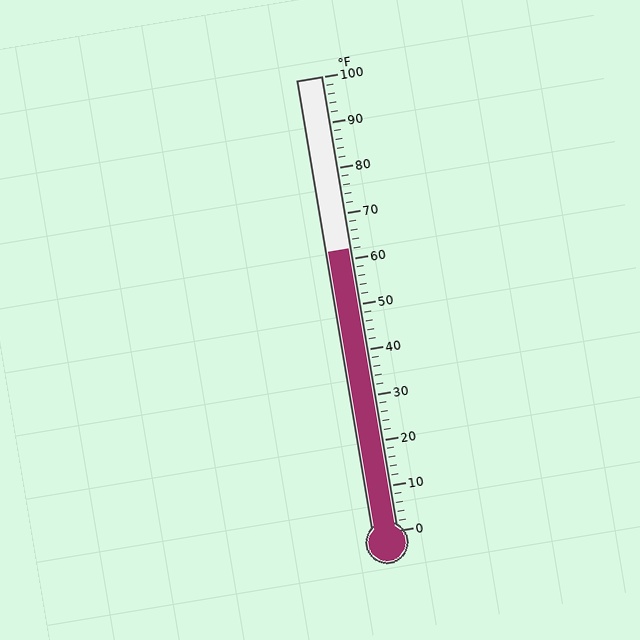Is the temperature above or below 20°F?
The temperature is above 20°F.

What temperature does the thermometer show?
The thermometer shows approximately 62°F.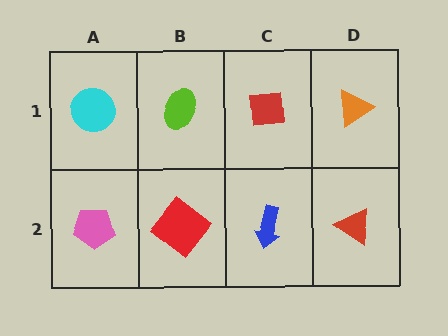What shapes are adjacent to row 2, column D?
An orange triangle (row 1, column D), a blue arrow (row 2, column C).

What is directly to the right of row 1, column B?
A red square.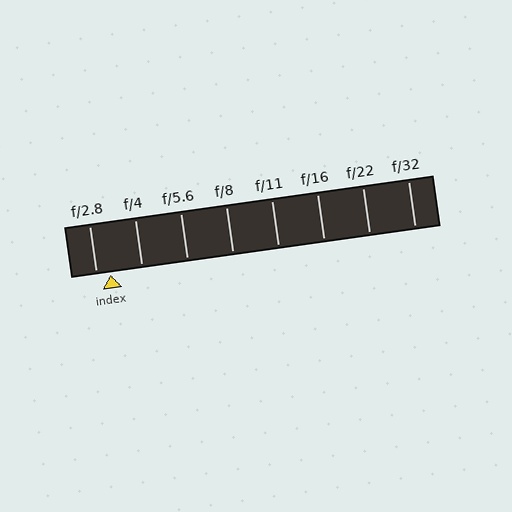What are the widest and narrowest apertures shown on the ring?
The widest aperture shown is f/2.8 and the narrowest is f/32.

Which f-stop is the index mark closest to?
The index mark is closest to f/2.8.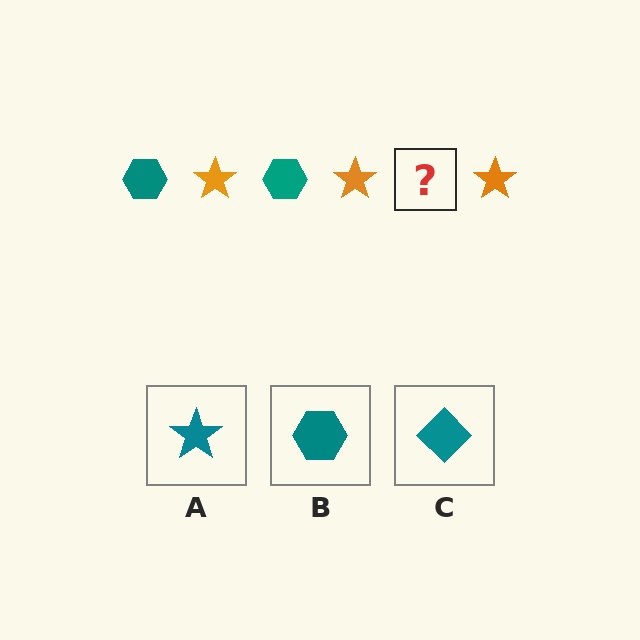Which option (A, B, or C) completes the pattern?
B.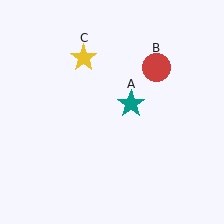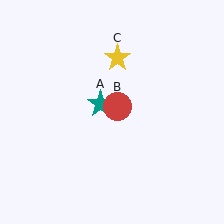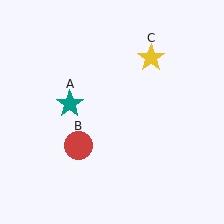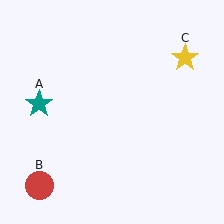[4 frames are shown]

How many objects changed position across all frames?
3 objects changed position: teal star (object A), red circle (object B), yellow star (object C).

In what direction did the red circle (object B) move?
The red circle (object B) moved down and to the left.